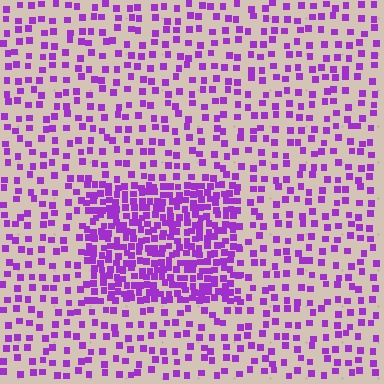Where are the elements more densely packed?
The elements are more densely packed inside the rectangle boundary.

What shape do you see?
I see a rectangle.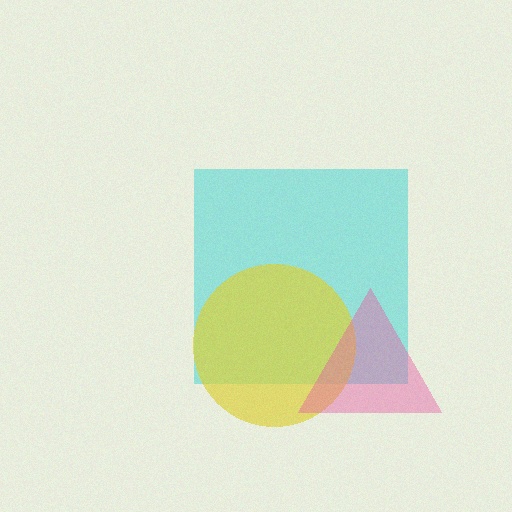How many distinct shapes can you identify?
There are 3 distinct shapes: a cyan square, a yellow circle, a pink triangle.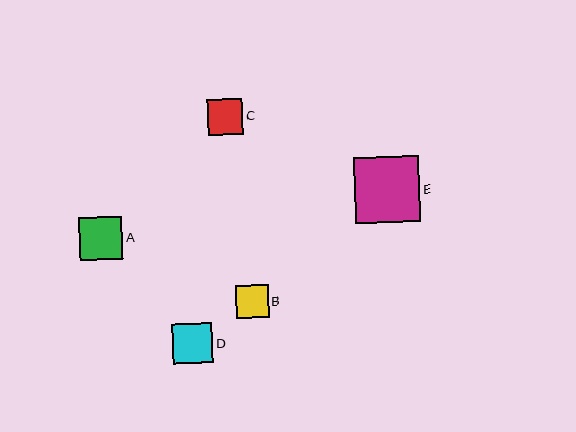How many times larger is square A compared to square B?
Square A is approximately 1.3 times the size of square B.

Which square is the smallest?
Square B is the smallest with a size of approximately 33 pixels.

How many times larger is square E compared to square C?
Square E is approximately 1.8 times the size of square C.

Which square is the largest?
Square E is the largest with a size of approximately 65 pixels.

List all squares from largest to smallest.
From largest to smallest: E, A, D, C, B.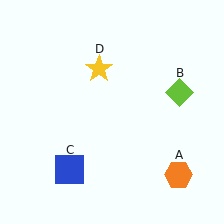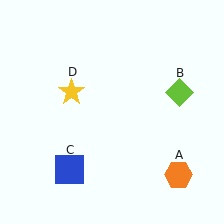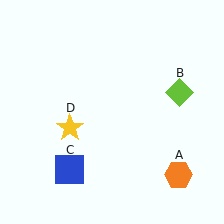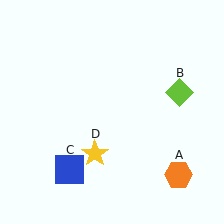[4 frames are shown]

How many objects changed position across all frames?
1 object changed position: yellow star (object D).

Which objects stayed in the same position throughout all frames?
Orange hexagon (object A) and lime diamond (object B) and blue square (object C) remained stationary.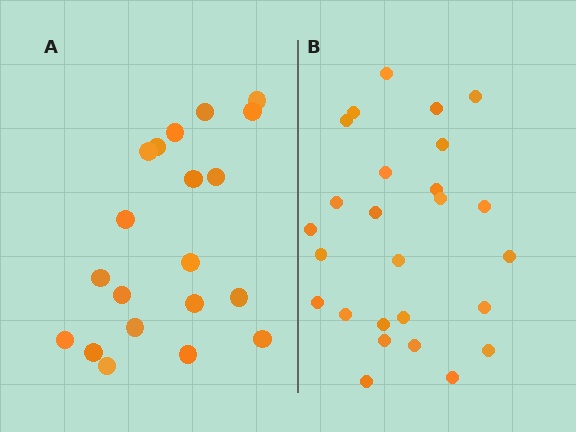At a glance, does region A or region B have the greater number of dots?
Region B (the right region) has more dots.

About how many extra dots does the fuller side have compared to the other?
Region B has about 6 more dots than region A.